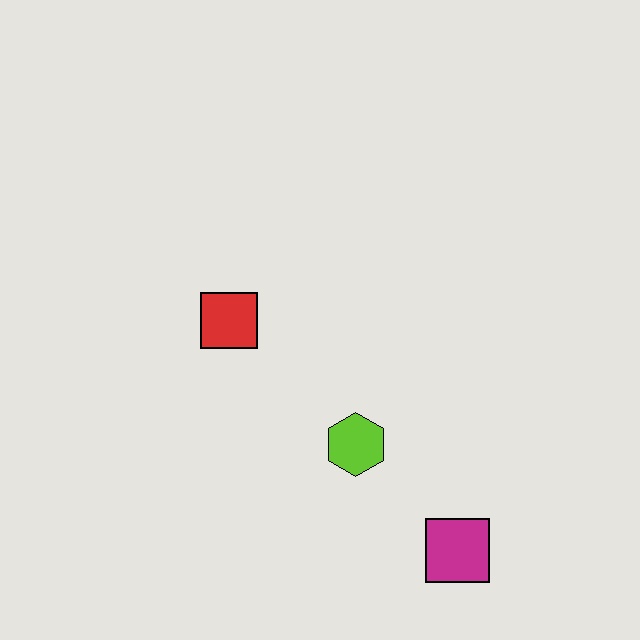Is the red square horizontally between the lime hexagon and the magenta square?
No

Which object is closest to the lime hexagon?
The magenta square is closest to the lime hexagon.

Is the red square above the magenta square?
Yes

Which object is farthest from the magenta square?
The red square is farthest from the magenta square.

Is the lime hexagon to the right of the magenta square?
No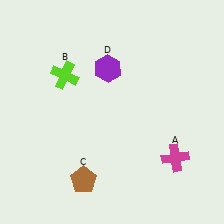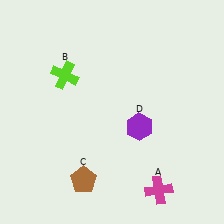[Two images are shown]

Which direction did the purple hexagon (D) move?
The purple hexagon (D) moved down.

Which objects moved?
The objects that moved are: the magenta cross (A), the purple hexagon (D).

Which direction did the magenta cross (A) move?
The magenta cross (A) moved down.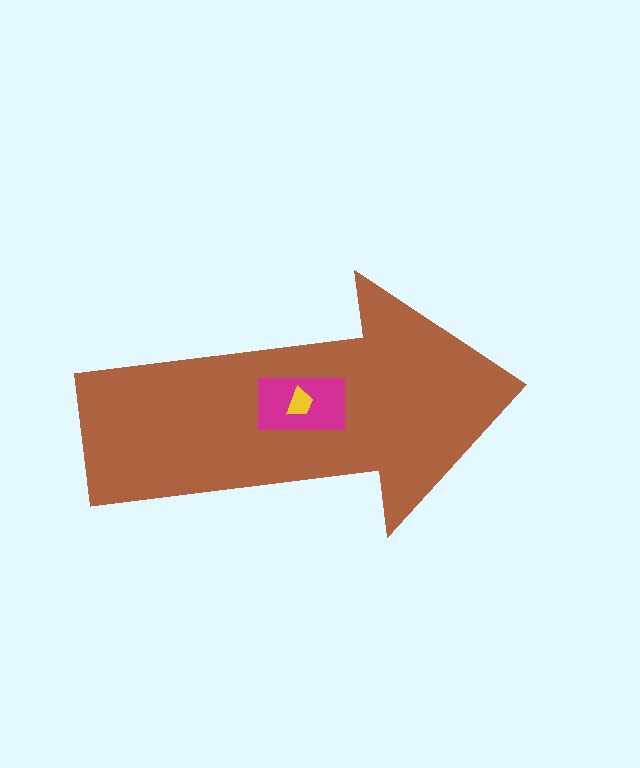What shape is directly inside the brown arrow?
The magenta rectangle.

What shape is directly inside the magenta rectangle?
The yellow trapezoid.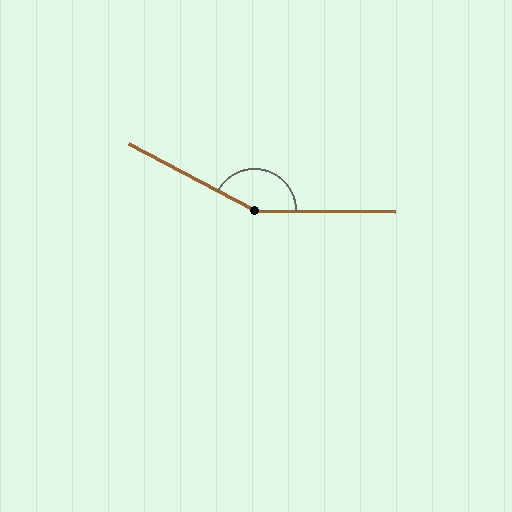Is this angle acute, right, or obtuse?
It is obtuse.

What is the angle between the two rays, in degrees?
Approximately 152 degrees.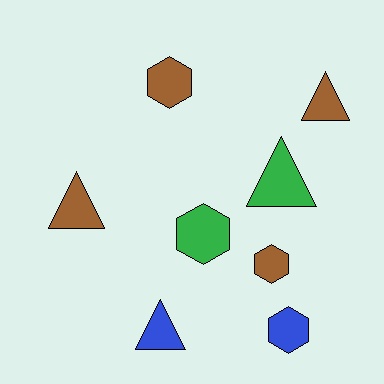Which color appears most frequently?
Brown, with 4 objects.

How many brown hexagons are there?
There are 2 brown hexagons.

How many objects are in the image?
There are 8 objects.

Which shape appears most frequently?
Triangle, with 4 objects.